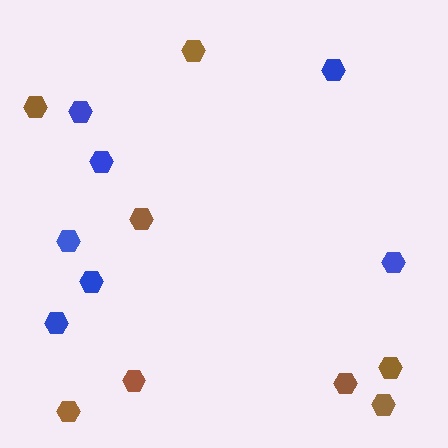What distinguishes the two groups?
There are 2 groups: one group of brown hexagons (8) and one group of blue hexagons (7).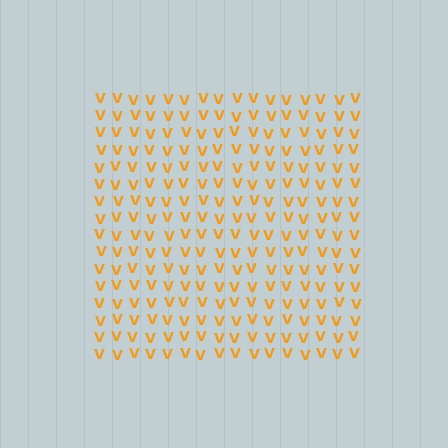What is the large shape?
The large shape is a square.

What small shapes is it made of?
It is made of small letter V's.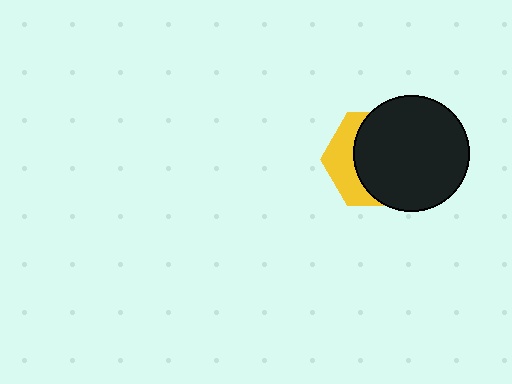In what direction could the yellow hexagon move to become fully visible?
The yellow hexagon could move left. That would shift it out from behind the black circle entirely.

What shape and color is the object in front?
The object in front is a black circle.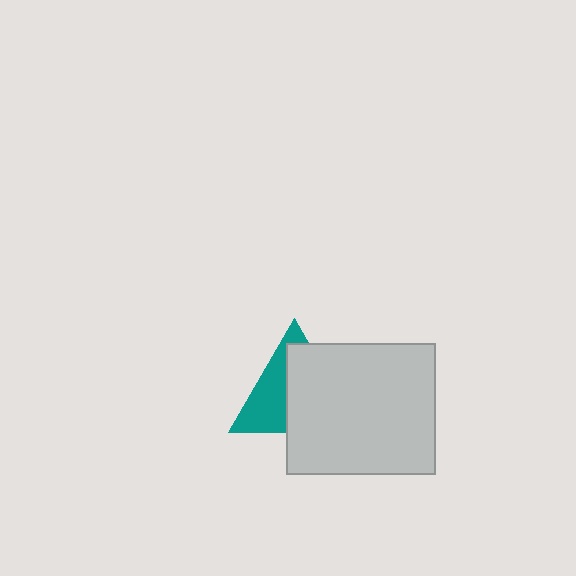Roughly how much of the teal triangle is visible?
A small part of it is visible (roughly 42%).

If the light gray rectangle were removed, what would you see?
You would see the complete teal triangle.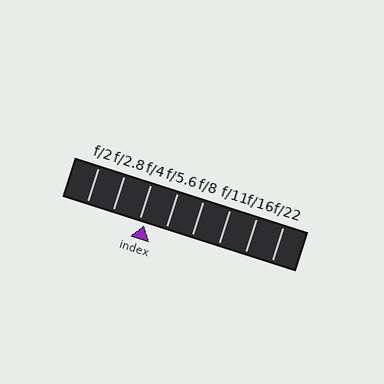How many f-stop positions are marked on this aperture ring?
There are 8 f-stop positions marked.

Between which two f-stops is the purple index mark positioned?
The index mark is between f/4 and f/5.6.